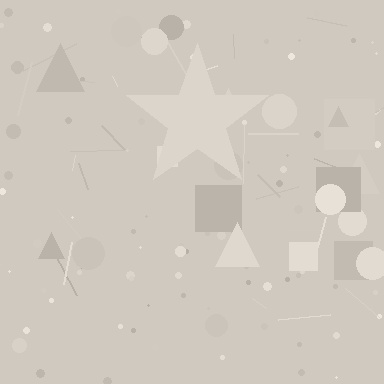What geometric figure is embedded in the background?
A star is embedded in the background.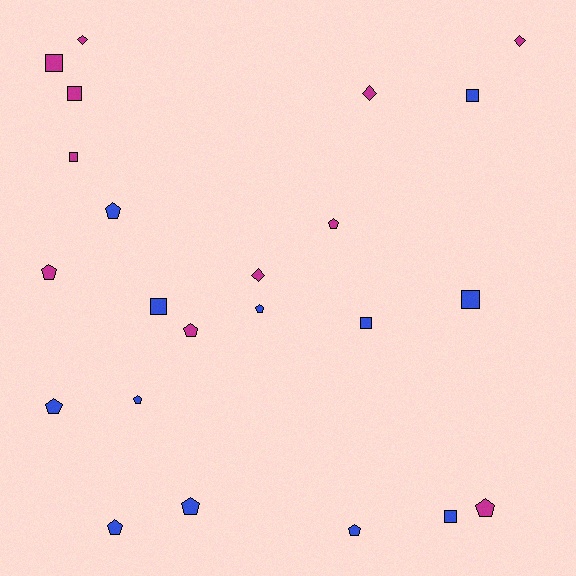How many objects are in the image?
There are 23 objects.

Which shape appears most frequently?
Pentagon, with 11 objects.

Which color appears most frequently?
Blue, with 12 objects.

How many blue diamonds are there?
There are no blue diamonds.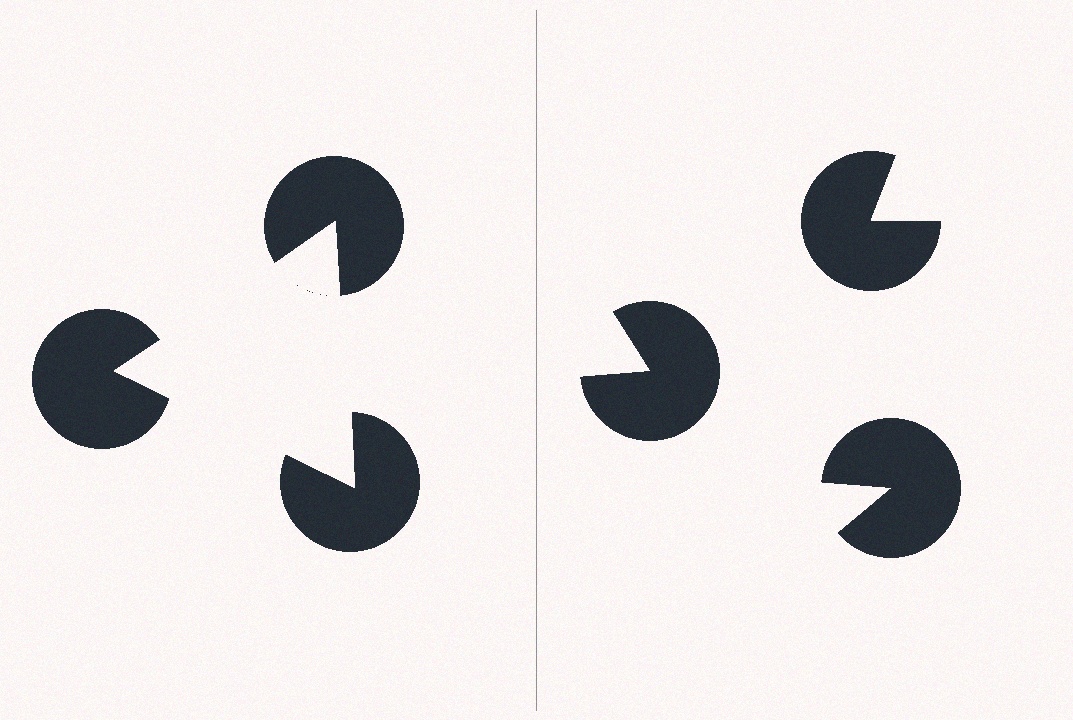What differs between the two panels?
The pac-man discs are positioned identically on both sides; only the wedge orientations differ. On the left they align to a triangle; on the right they are misaligned.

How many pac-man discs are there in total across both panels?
6 — 3 on each side.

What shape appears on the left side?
An illusory triangle.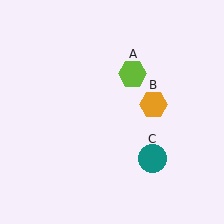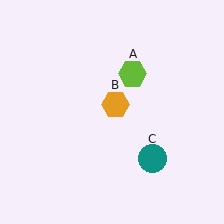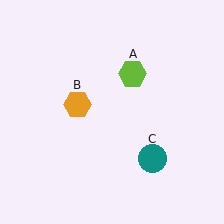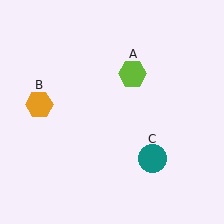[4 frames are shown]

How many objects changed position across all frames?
1 object changed position: orange hexagon (object B).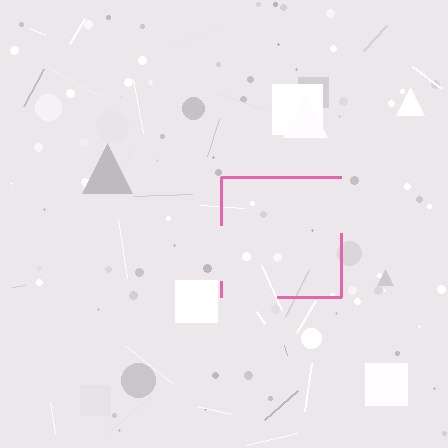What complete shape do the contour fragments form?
The contour fragments form a square.